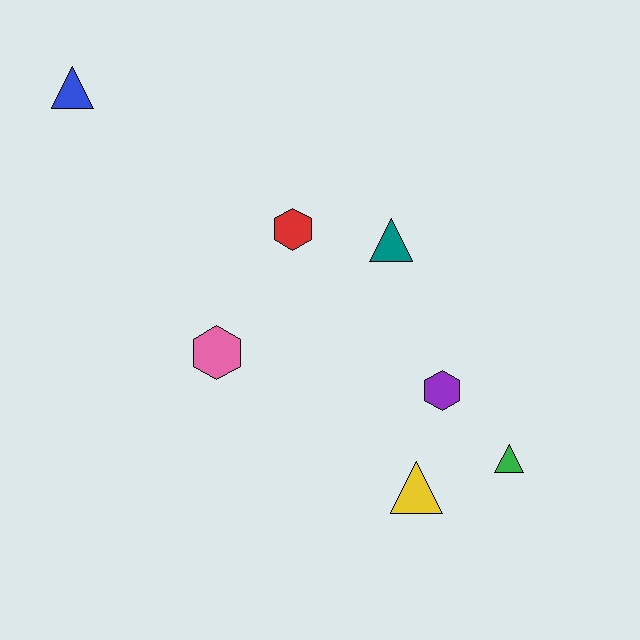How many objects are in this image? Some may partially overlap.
There are 7 objects.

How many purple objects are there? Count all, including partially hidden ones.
There is 1 purple object.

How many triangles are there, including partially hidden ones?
There are 4 triangles.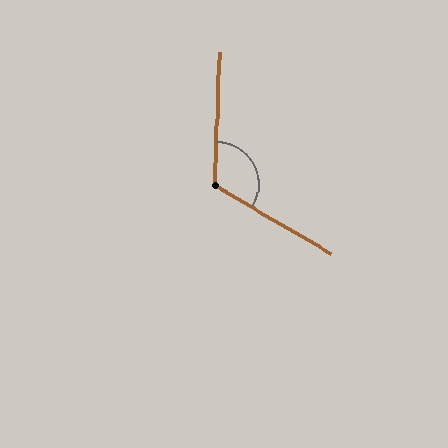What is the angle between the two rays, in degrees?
Approximately 119 degrees.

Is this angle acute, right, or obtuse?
It is obtuse.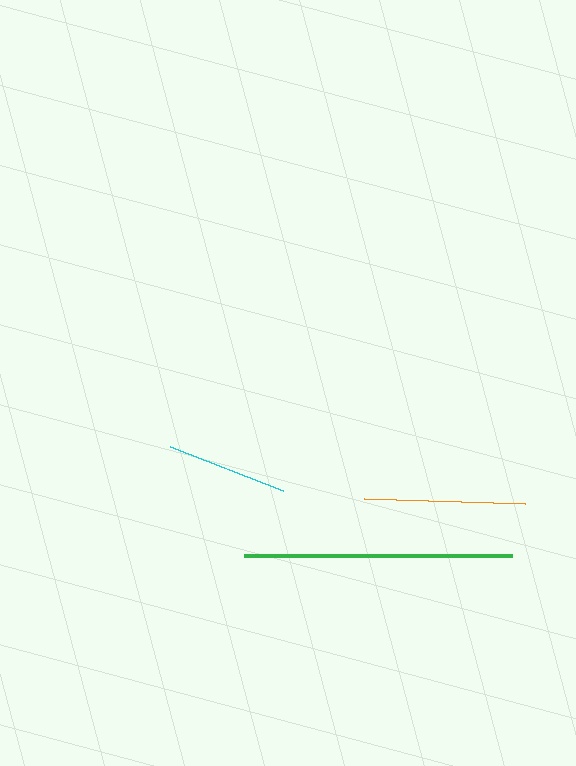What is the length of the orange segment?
The orange segment is approximately 161 pixels long.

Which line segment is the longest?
The green line is the longest at approximately 269 pixels.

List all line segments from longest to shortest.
From longest to shortest: green, orange, cyan.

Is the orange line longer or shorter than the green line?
The green line is longer than the orange line.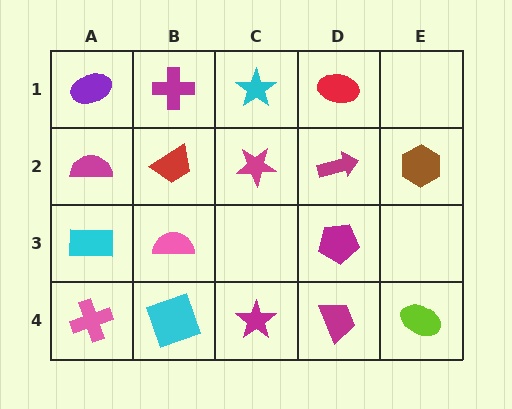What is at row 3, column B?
A pink semicircle.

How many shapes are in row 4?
5 shapes.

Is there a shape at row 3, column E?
No, that cell is empty.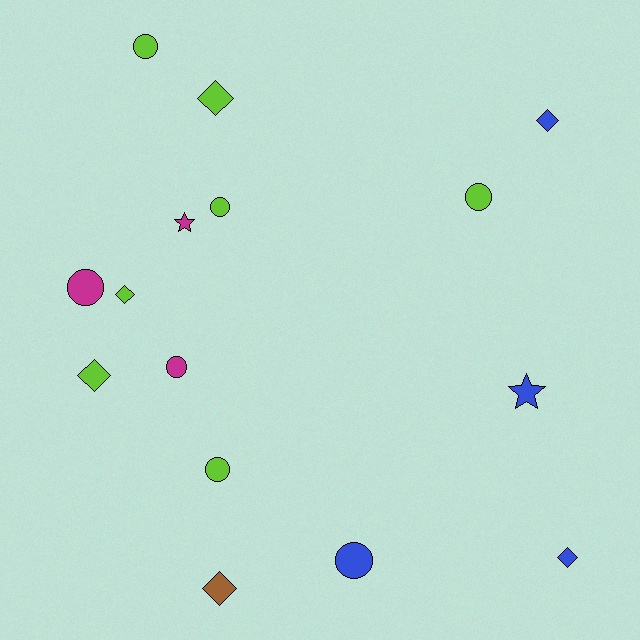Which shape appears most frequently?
Circle, with 7 objects.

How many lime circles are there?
There are 4 lime circles.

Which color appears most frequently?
Lime, with 7 objects.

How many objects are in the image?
There are 15 objects.